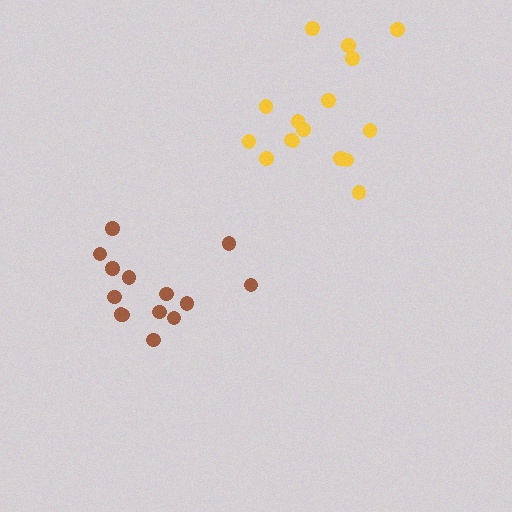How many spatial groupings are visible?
There are 2 spatial groupings.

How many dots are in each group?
Group 1: 16 dots, Group 2: 14 dots (30 total).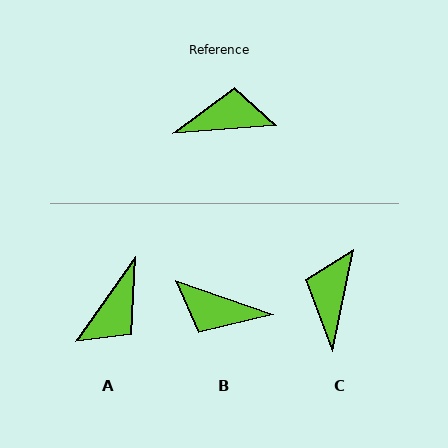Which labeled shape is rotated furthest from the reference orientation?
B, about 156 degrees away.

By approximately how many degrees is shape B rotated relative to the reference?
Approximately 156 degrees counter-clockwise.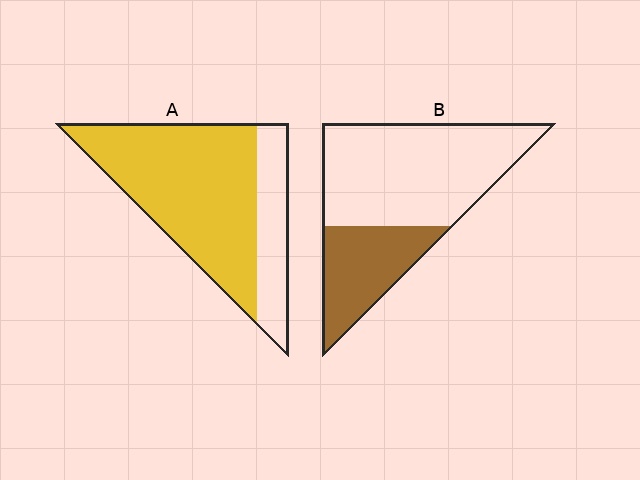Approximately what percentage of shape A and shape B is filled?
A is approximately 75% and B is approximately 30%.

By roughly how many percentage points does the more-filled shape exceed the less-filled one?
By roughly 45 percentage points (A over B).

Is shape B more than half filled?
No.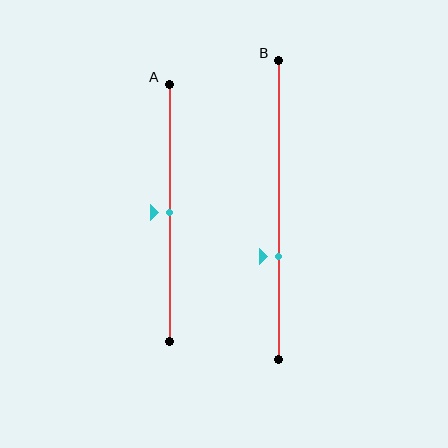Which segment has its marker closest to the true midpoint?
Segment A has its marker closest to the true midpoint.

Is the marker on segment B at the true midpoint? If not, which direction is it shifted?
No, the marker on segment B is shifted downward by about 16% of the segment length.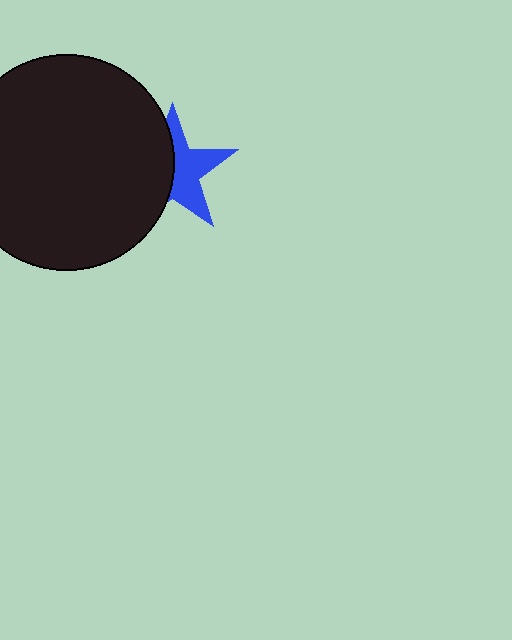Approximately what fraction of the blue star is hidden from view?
Roughly 49% of the blue star is hidden behind the black circle.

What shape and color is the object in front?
The object in front is a black circle.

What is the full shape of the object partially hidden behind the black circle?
The partially hidden object is a blue star.